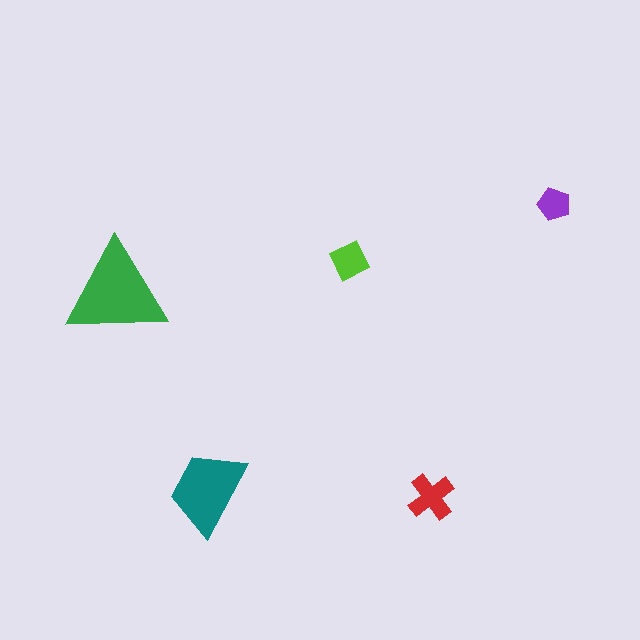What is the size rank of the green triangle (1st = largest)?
1st.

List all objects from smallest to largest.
The purple pentagon, the lime square, the red cross, the teal trapezoid, the green triangle.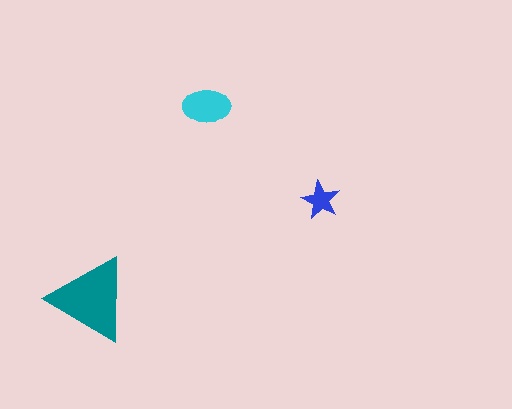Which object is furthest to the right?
The blue star is rightmost.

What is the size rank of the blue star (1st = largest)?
3rd.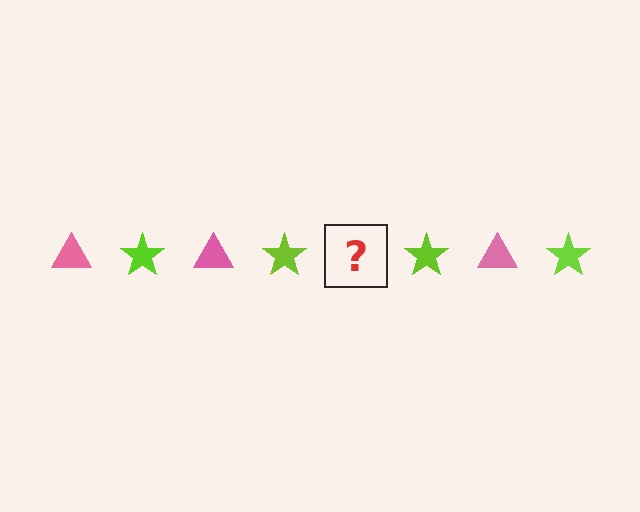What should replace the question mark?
The question mark should be replaced with a pink triangle.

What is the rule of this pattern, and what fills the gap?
The rule is that the pattern alternates between pink triangle and lime star. The gap should be filled with a pink triangle.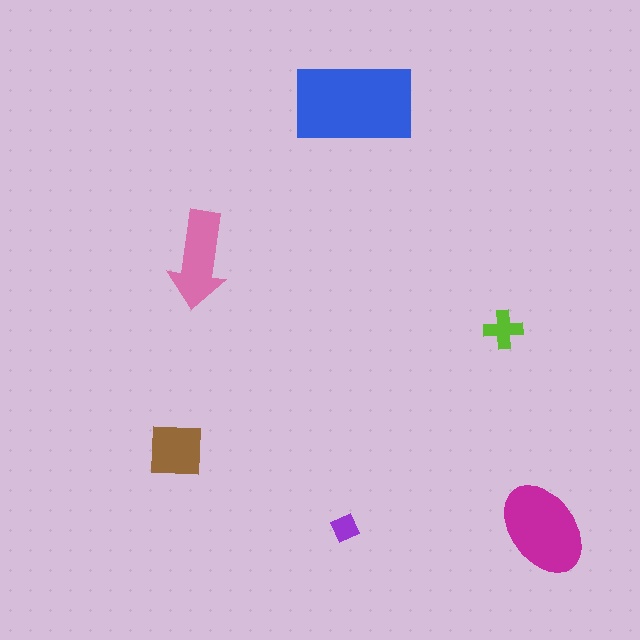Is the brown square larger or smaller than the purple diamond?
Larger.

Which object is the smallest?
The purple diamond.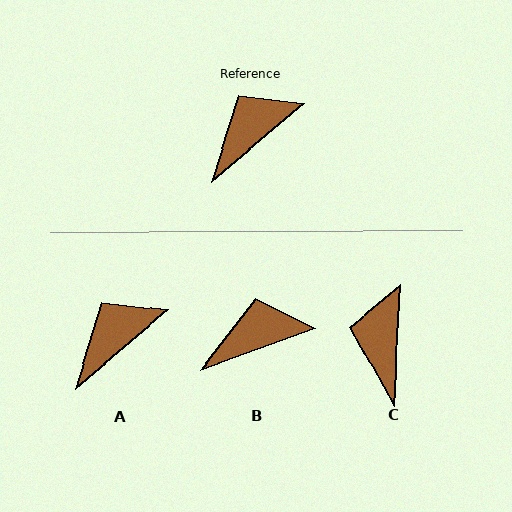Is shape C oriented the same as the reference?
No, it is off by about 46 degrees.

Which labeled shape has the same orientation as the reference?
A.